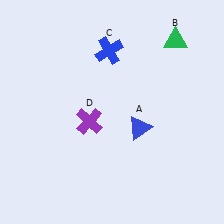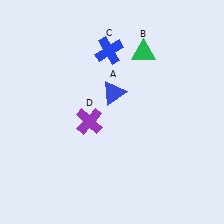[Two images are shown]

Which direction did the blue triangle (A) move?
The blue triangle (A) moved up.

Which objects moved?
The objects that moved are: the blue triangle (A), the green triangle (B).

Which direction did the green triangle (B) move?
The green triangle (B) moved left.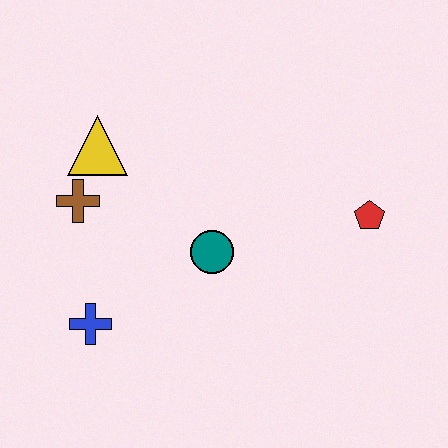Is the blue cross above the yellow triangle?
No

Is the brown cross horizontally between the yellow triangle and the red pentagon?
No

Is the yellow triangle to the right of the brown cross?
Yes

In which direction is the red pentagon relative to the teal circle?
The red pentagon is to the right of the teal circle.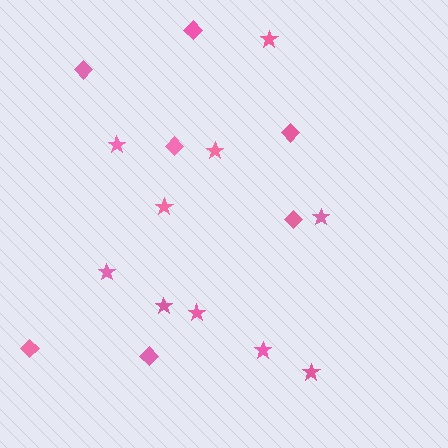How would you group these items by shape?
There are 2 groups: one group of stars (10) and one group of diamonds (7).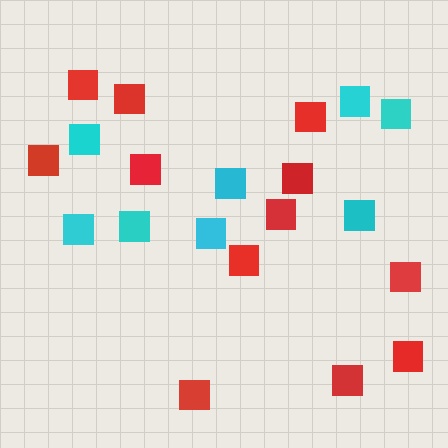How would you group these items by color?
There are 2 groups: one group of cyan squares (8) and one group of red squares (12).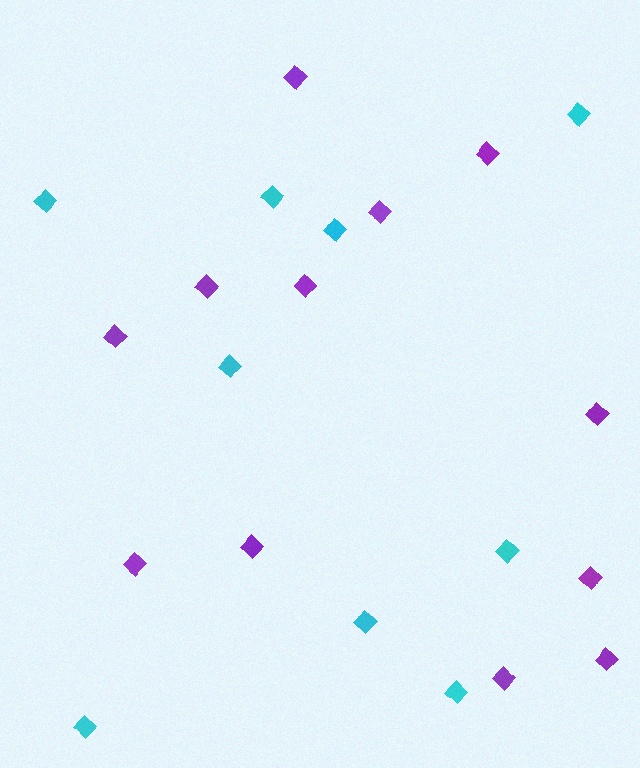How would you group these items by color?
There are 2 groups: one group of cyan diamonds (9) and one group of purple diamonds (12).